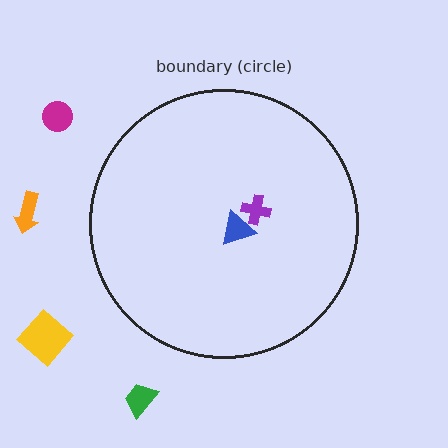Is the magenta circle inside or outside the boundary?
Outside.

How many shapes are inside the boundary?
2 inside, 4 outside.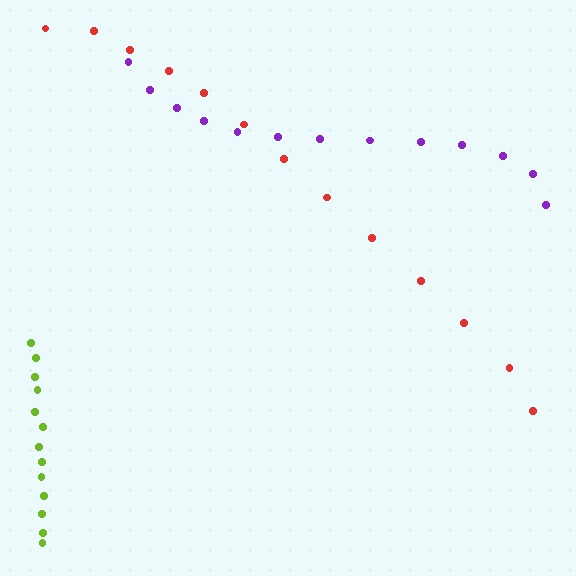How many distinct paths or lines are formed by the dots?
There are 3 distinct paths.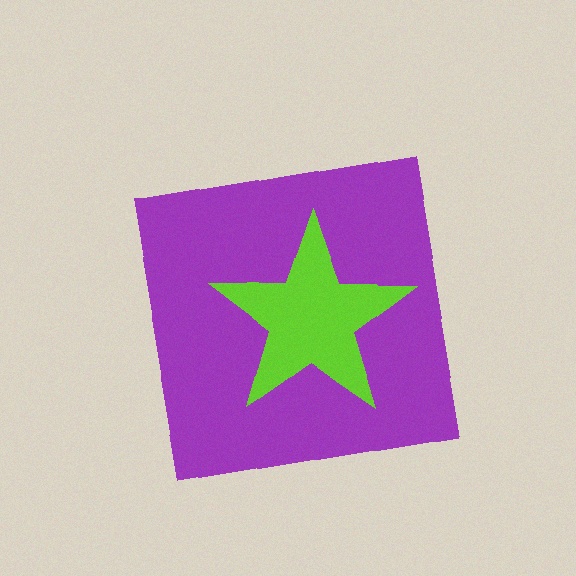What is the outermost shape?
The purple square.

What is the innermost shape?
The lime star.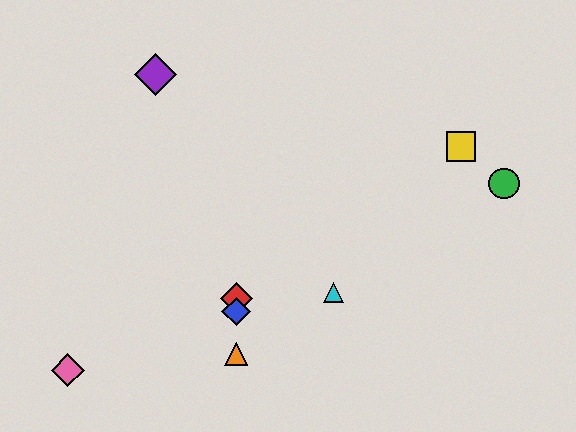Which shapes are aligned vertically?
The red diamond, the blue diamond, the orange triangle are aligned vertically.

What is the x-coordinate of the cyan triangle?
The cyan triangle is at x≈333.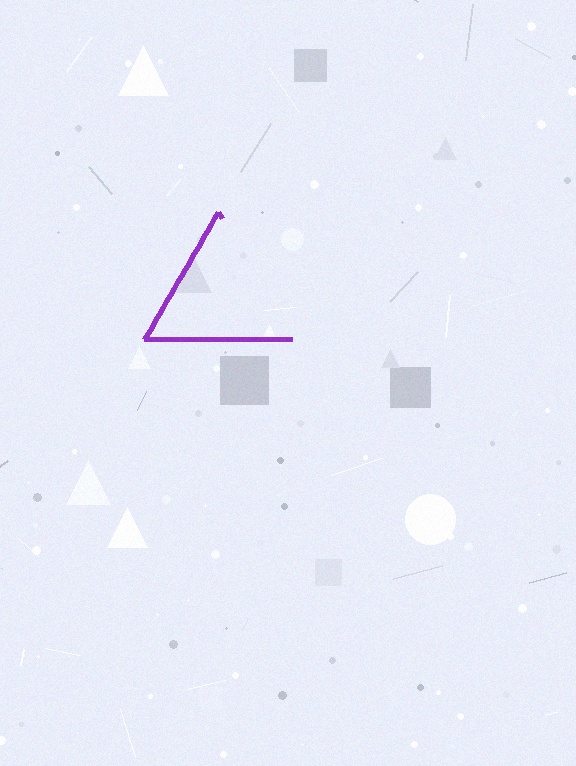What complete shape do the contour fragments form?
The contour fragments form a triangle.